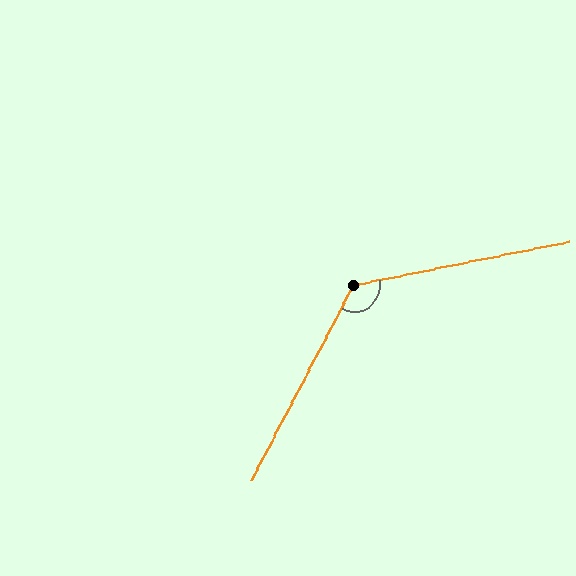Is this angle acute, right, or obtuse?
It is obtuse.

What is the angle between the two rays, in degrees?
Approximately 129 degrees.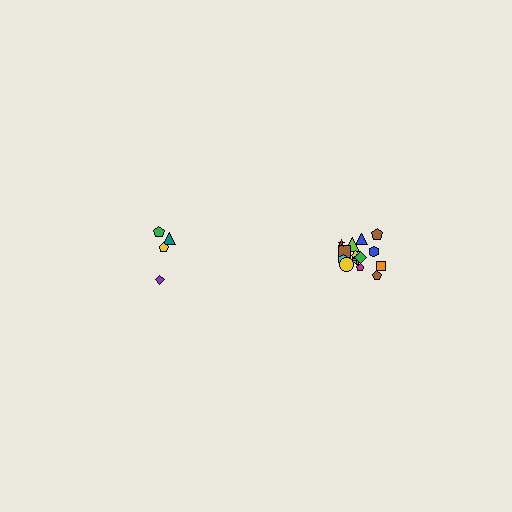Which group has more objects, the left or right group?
The right group.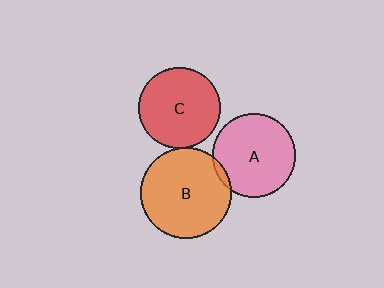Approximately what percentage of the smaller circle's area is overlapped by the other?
Approximately 5%.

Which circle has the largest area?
Circle B (orange).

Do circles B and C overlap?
Yes.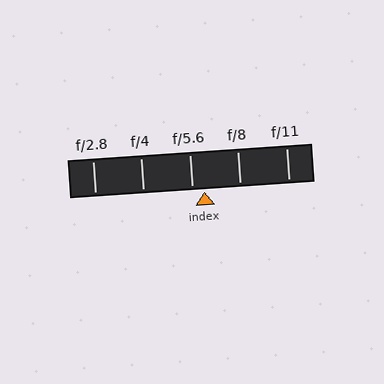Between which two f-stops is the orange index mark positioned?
The index mark is between f/5.6 and f/8.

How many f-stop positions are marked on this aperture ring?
There are 5 f-stop positions marked.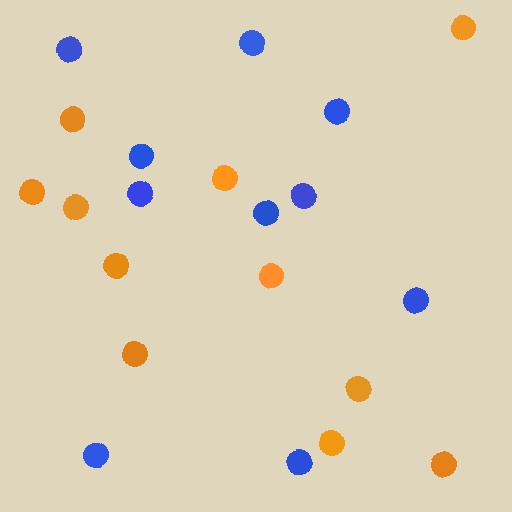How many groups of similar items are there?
There are 2 groups: one group of blue circles (10) and one group of orange circles (11).